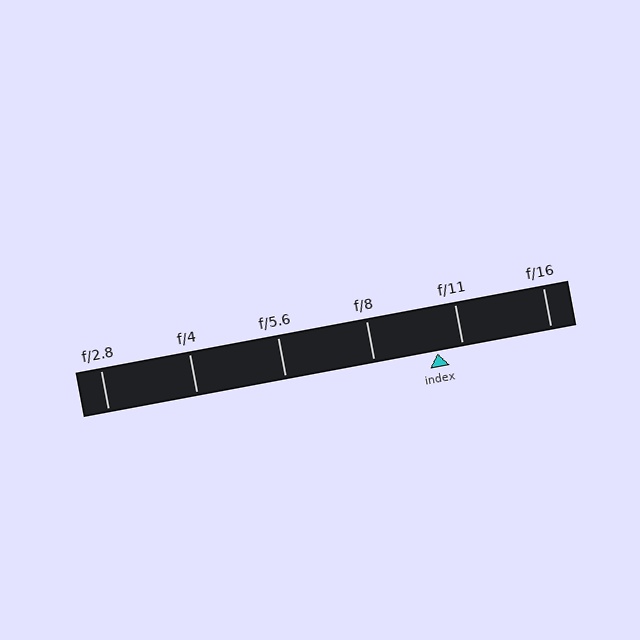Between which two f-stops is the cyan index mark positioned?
The index mark is between f/8 and f/11.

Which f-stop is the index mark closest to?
The index mark is closest to f/11.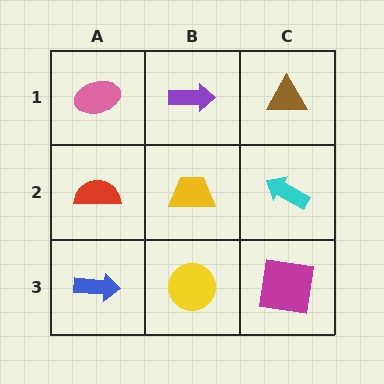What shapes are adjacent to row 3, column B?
A yellow trapezoid (row 2, column B), a blue arrow (row 3, column A), a magenta square (row 3, column C).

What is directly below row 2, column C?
A magenta square.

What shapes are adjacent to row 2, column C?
A brown triangle (row 1, column C), a magenta square (row 3, column C), a yellow trapezoid (row 2, column B).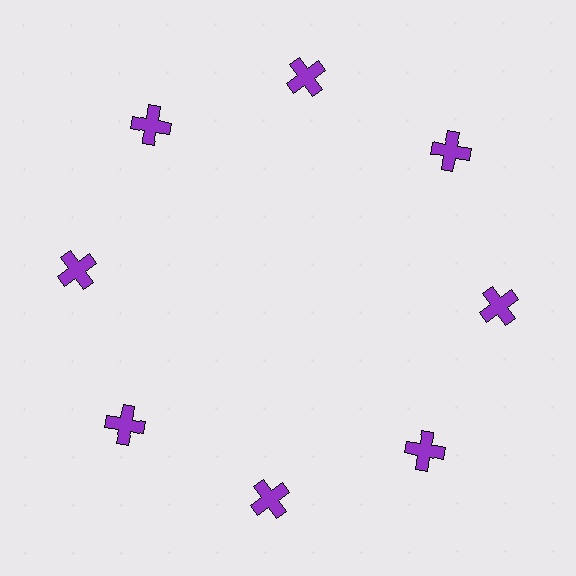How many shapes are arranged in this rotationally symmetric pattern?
There are 8 shapes, arranged in 8 groups of 1.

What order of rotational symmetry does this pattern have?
This pattern has 8-fold rotational symmetry.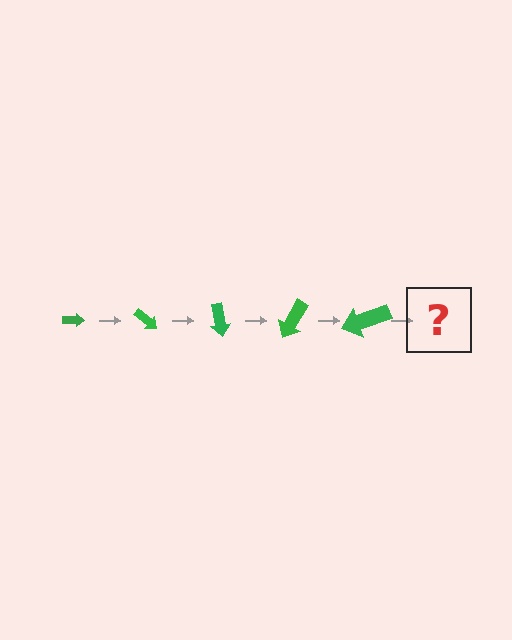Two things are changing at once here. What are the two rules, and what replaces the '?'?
The two rules are that the arrow grows larger each step and it rotates 40 degrees each step. The '?' should be an arrow, larger than the previous one and rotated 200 degrees from the start.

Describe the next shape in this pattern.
It should be an arrow, larger than the previous one and rotated 200 degrees from the start.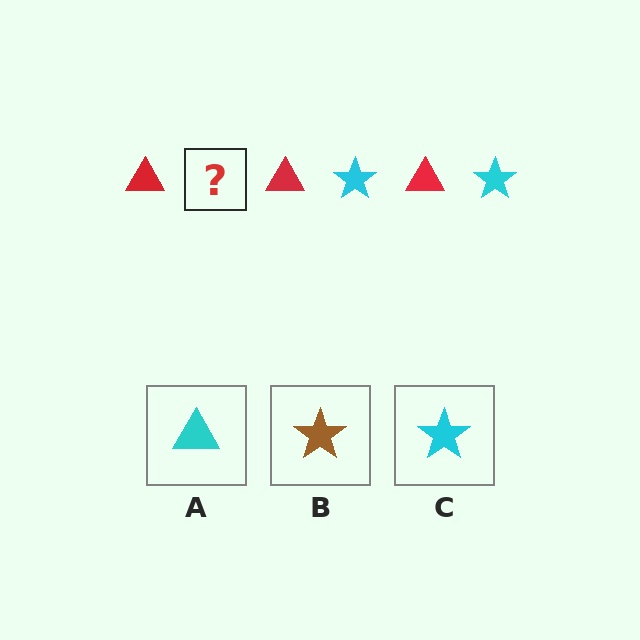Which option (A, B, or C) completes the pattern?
C.